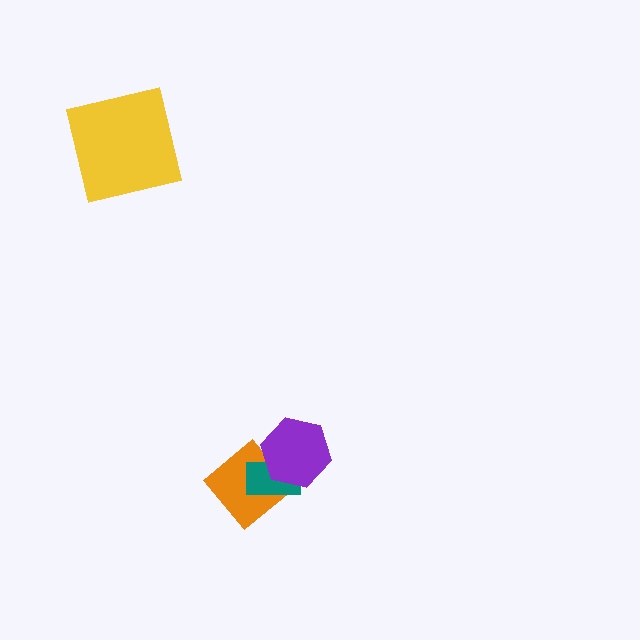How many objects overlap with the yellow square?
0 objects overlap with the yellow square.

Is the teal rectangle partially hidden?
Yes, it is partially covered by another shape.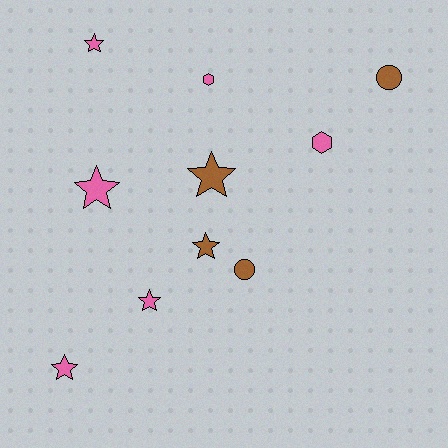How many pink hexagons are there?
There are 2 pink hexagons.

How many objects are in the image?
There are 10 objects.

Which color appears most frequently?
Pink, with 6 objects.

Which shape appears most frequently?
Star, with 6 objects.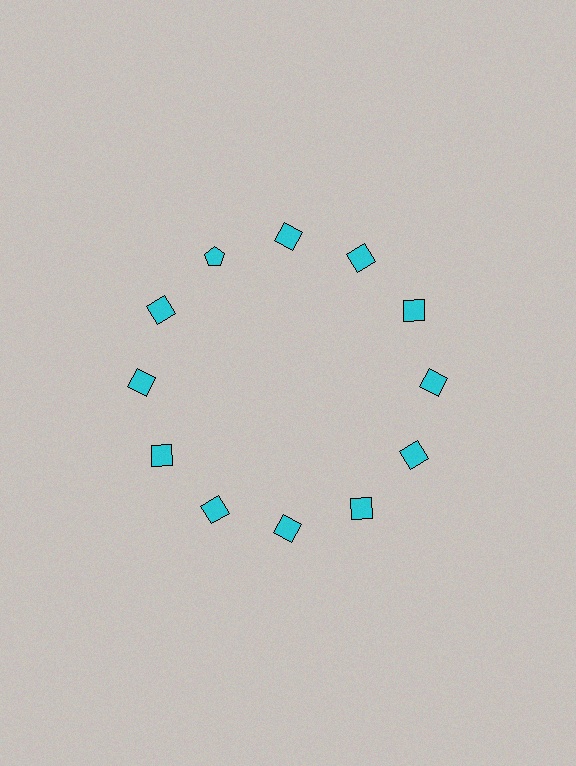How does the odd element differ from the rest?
It has a different shape: pentagon instead of square.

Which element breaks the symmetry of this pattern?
The cyan pentagon at roughly the 11 o'clock position breaks the symmetry. All other shapes are cyan squares.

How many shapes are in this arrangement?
There are 12 shapes arranged in a ring pattern.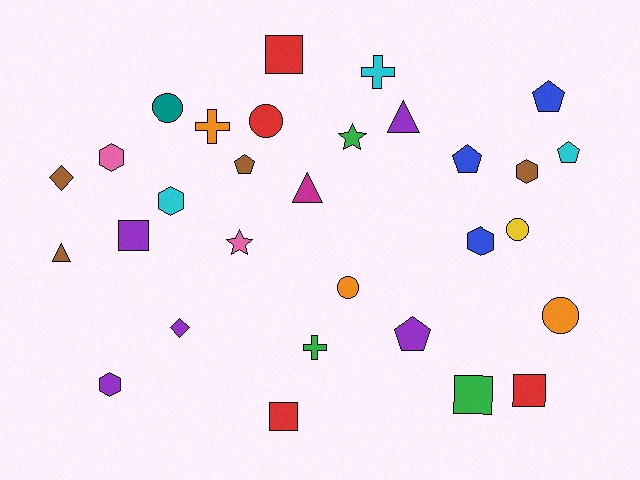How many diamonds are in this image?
There are 2 diamonds.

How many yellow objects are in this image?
There is 1 yellow object.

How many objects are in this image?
There are 30 objects.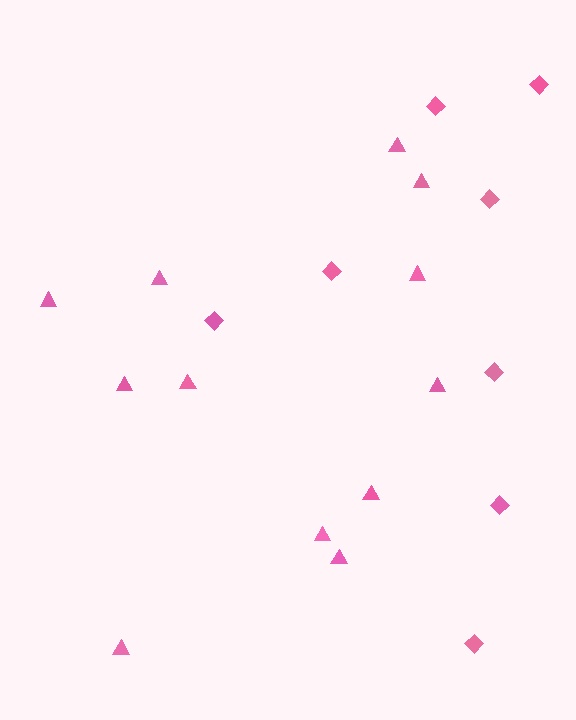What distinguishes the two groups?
There are 2 groups: one group of diamonds (8) and one group of triangles (12).